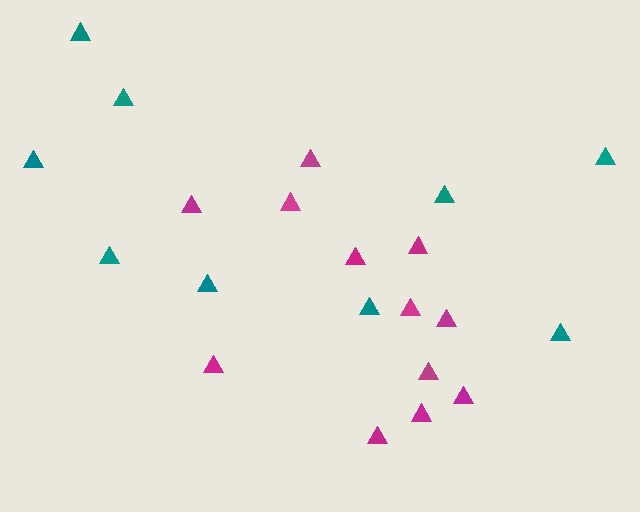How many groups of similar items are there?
There are 2 groups: one group of teal triangles (9) and one group of magenta triangles (12).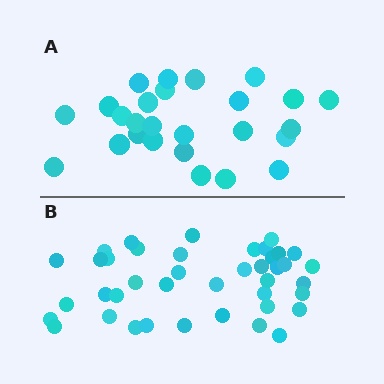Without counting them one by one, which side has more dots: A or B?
Region B (the bottom region) has more dots.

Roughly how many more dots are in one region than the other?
Region B has approximately 15 more dots than region A.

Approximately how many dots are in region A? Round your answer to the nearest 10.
About 30 dots. (The exact count is 26, which rounds to 30.)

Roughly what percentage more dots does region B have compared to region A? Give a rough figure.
About 60% more.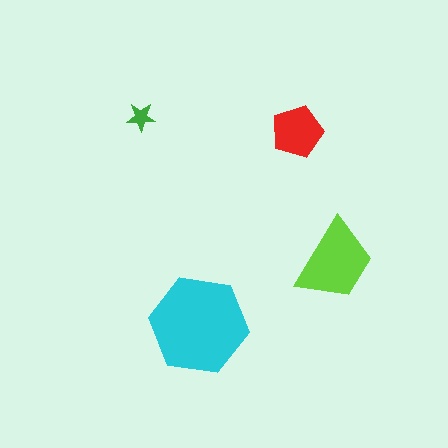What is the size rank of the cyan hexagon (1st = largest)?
1st.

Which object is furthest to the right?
The lime trapezoid is rightmost.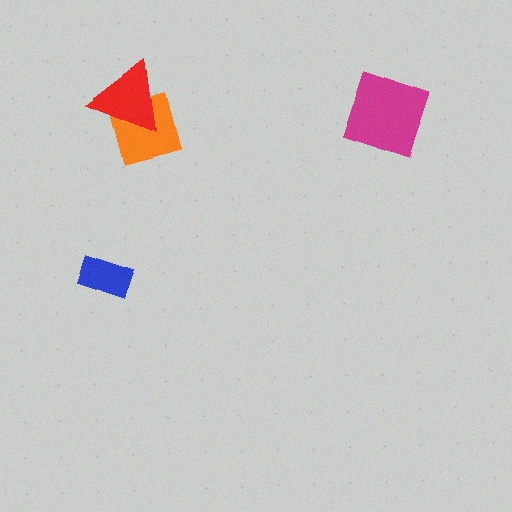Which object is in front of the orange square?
The red triangle is in front of the orange square.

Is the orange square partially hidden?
Yes, it is partially covered by another shape.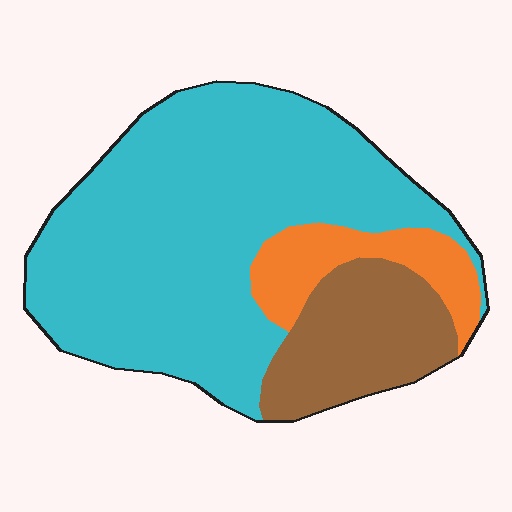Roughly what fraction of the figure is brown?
Brown covers around 20% of the figure.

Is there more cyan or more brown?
Cyan.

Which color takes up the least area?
Orange, at roughly 10%.